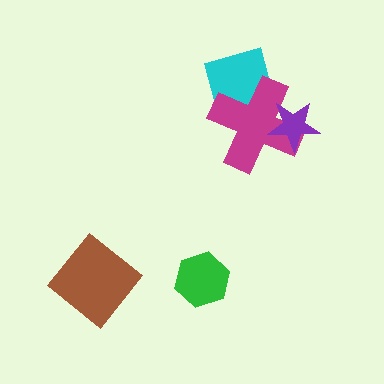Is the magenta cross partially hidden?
Yes, it is partially covered by another shape.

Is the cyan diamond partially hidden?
Yes, it is partially covered by another shape.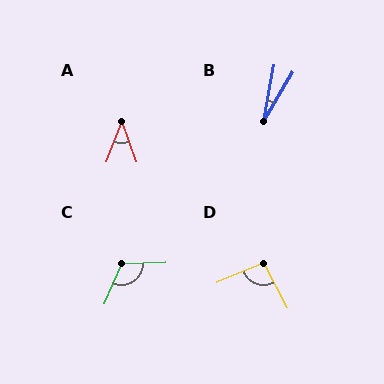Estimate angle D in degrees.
Approximately 94 degrees.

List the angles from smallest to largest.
B (20°), A (42°), D (94°), C (116°).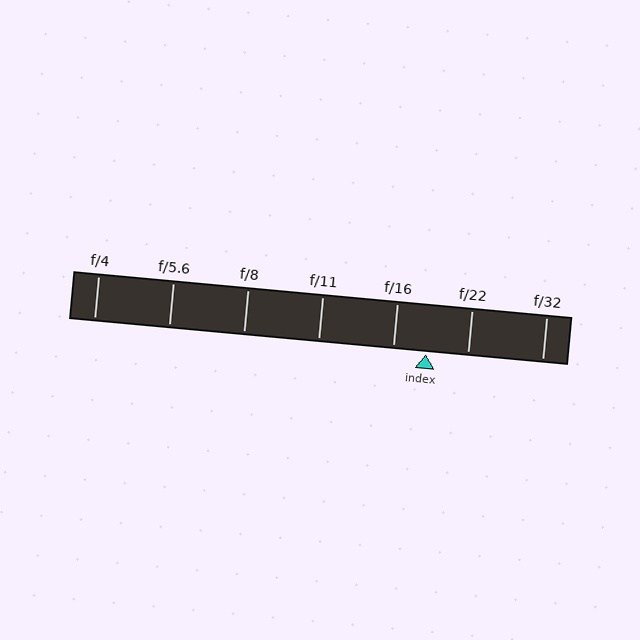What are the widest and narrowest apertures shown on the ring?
The widest aperture shown is f/4 and the narrowest is f/32.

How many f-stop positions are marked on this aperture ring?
There are 7 f-stop positions marked.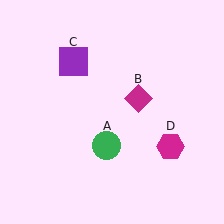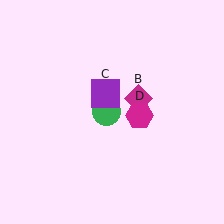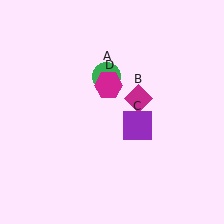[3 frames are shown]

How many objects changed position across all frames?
3 objects changed position: green circle (object A), purple square (object C), magenta hexagon (object D).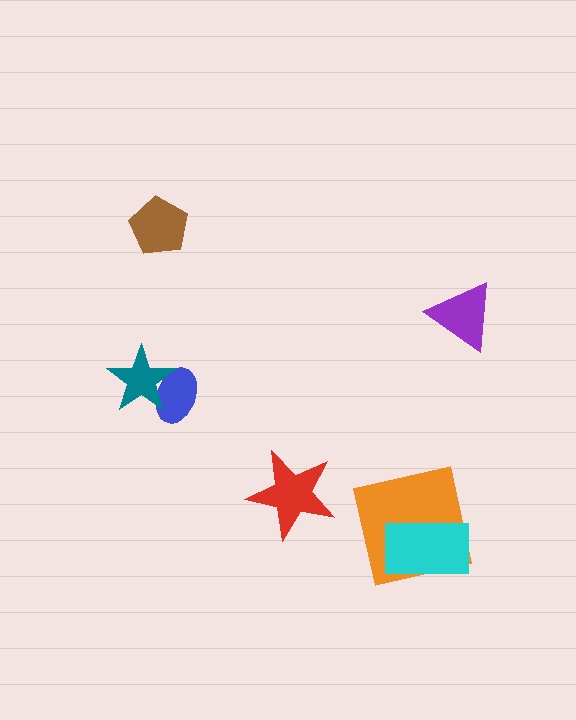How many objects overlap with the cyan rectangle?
1 object overlaps with the cyan rectangle.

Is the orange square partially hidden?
Yes, it is partially covered by another shape.